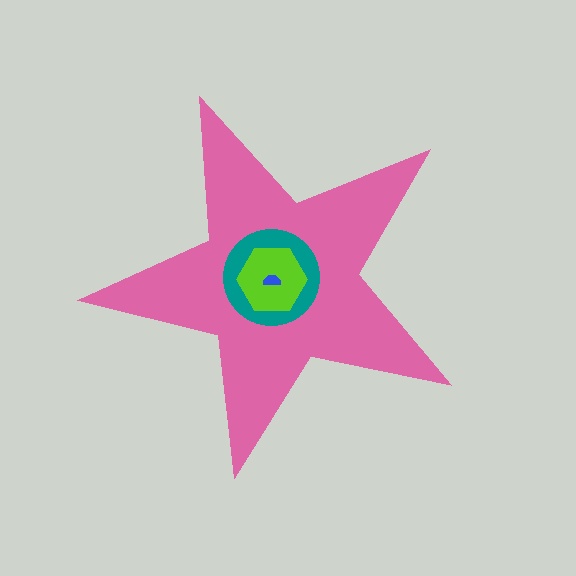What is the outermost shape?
The pink star.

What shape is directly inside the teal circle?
The lime hexagon.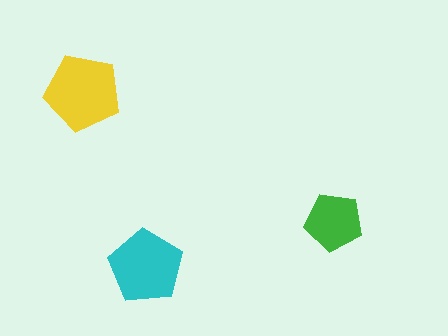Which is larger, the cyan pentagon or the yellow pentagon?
The yellow one.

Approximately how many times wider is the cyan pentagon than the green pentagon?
About 1.5 times wider.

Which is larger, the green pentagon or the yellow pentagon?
The yellow one.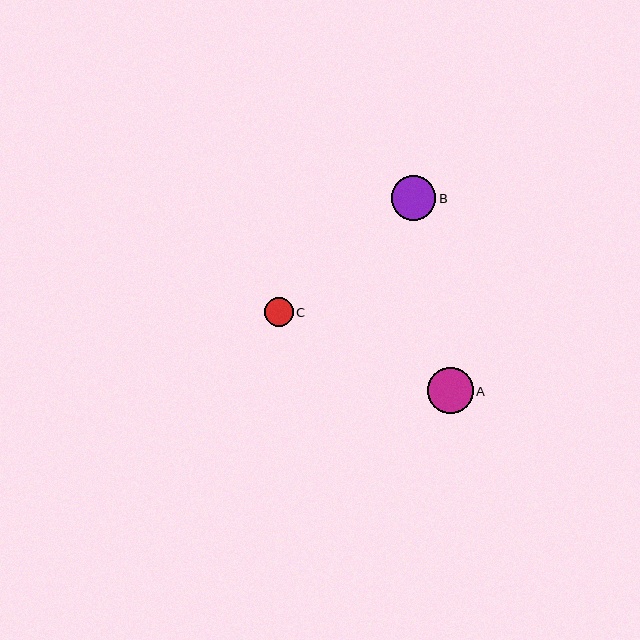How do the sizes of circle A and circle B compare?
Circle A and circle B are approximately the same size.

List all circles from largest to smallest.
From largest to smallest: A, B, C.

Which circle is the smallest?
Circle C is the smallest with a size of approximately 29 pixels.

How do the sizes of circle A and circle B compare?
Circle A and circle B are approximately the same size.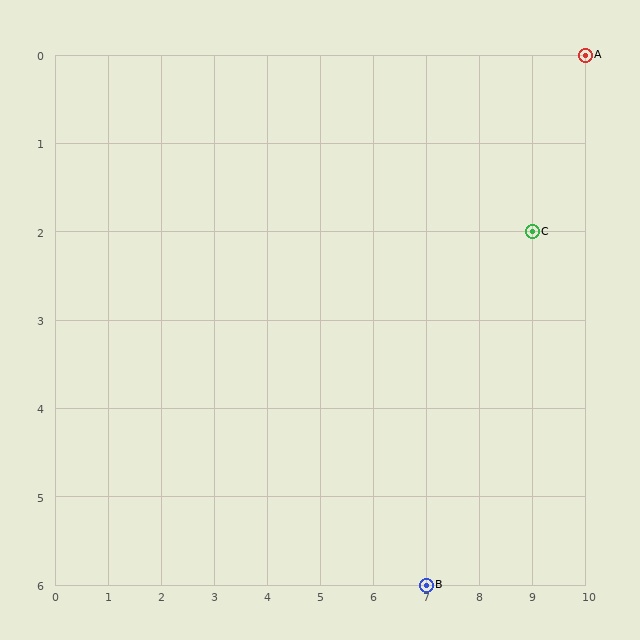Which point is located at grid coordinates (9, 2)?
Point C is at (9, 2).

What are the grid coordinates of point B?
Point B is at grid coordinates (7, 6).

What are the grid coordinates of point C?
Point C is at grid coordinates (9, 2).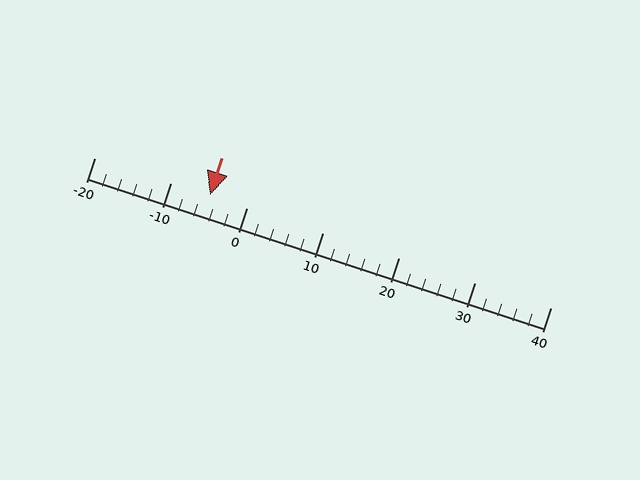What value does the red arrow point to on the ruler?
The red arrow points to approximately -5.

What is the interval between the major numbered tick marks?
The major tick marks are spaced 10 units apart.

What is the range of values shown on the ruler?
The ruler shows values from -20 to 40.